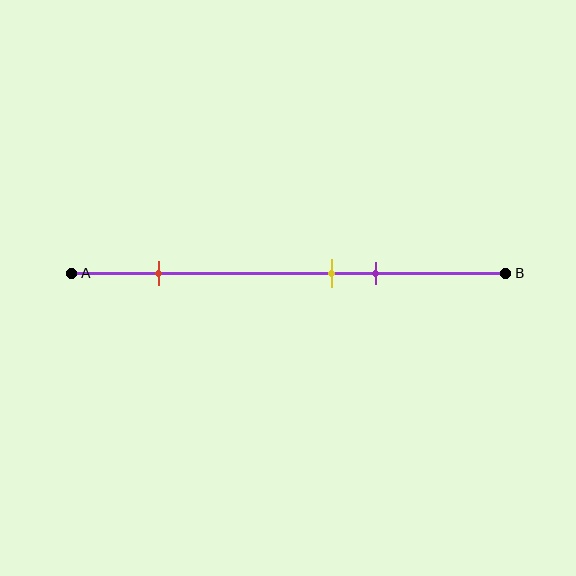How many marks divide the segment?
There are 3 marks dividing the segment.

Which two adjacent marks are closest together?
The yellow and purple marks are the closest adjacent pair.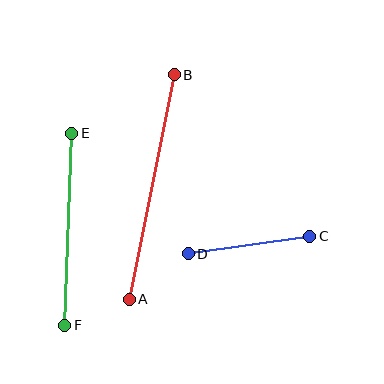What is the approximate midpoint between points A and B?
The midpoint is at approximately (152, 187) pixels.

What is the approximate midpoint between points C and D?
The midpoint is at approximately (249, 245) pixels.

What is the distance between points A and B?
The distance is approximately 229 pixels.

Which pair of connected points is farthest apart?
Points A and B are farthest apart.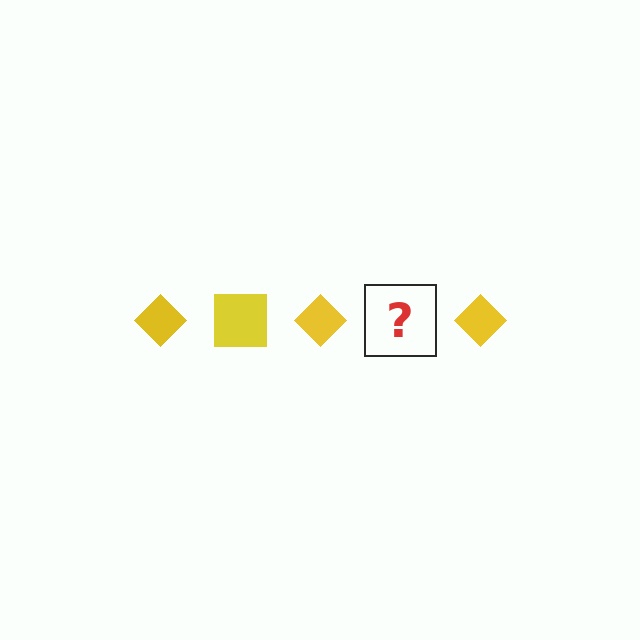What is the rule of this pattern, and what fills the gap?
The rule is that the pattern cycles through diamond, square shapes in yellow. The gap should be filled with a yellow square.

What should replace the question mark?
The question mark should be replaced with a yellow square.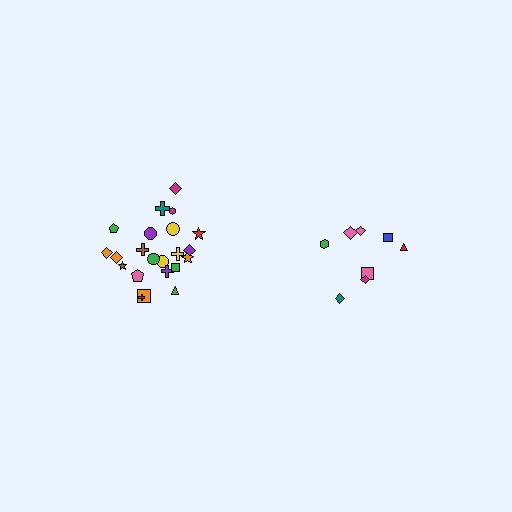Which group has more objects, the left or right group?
The left group.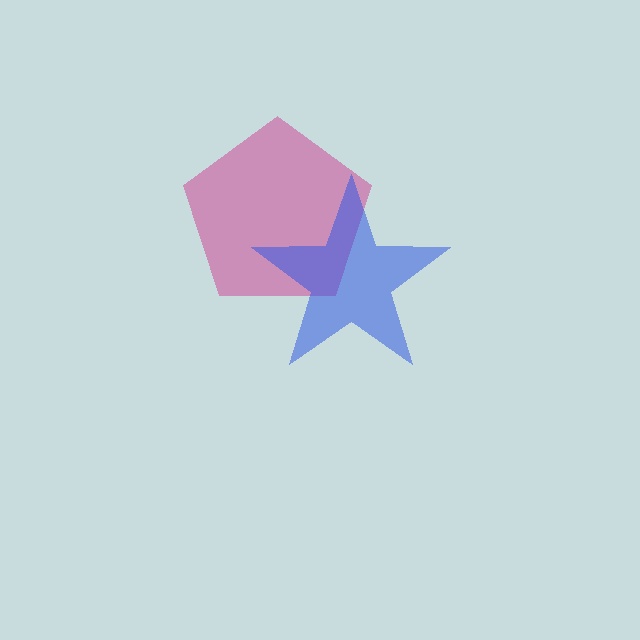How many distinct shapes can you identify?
There are 2 distinct shapes: a magenta pentagon, a blue star.